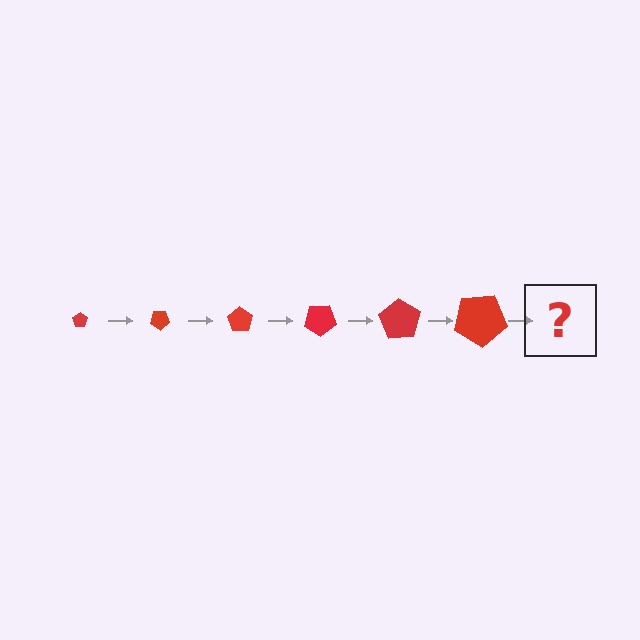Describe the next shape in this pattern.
It should be a pentagon, larger than the previous one and rotated 210 degrees from the start.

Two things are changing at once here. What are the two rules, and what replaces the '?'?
The two rules are that the pentagon grows larger each step and it rotates 35 degrees each step. The '?' should be a pentagon, larger than the previous one and rotated 210 degrees from the start.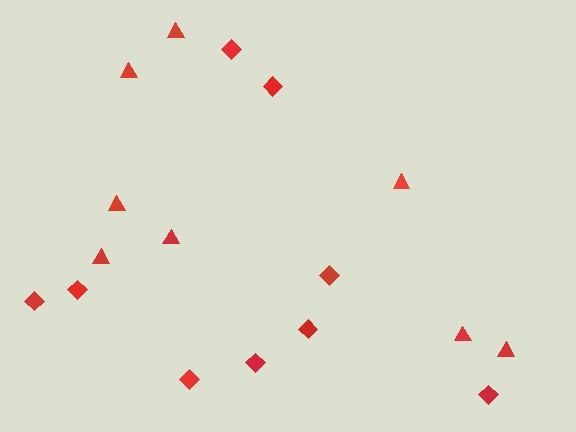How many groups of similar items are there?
There are 2 groups: one group of triangles (8) and one group of diamonds (9).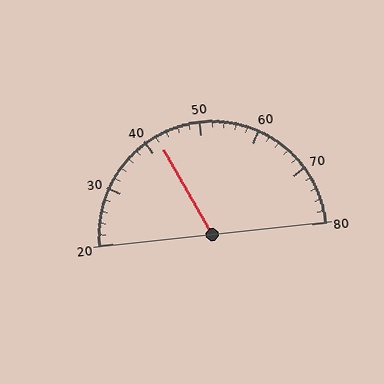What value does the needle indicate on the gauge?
The needle indicates approximately 42.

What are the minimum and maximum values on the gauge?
The gauge ranges from 20 to 80.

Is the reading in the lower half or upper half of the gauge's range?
The reading is in the lower half of the range (20 to 80).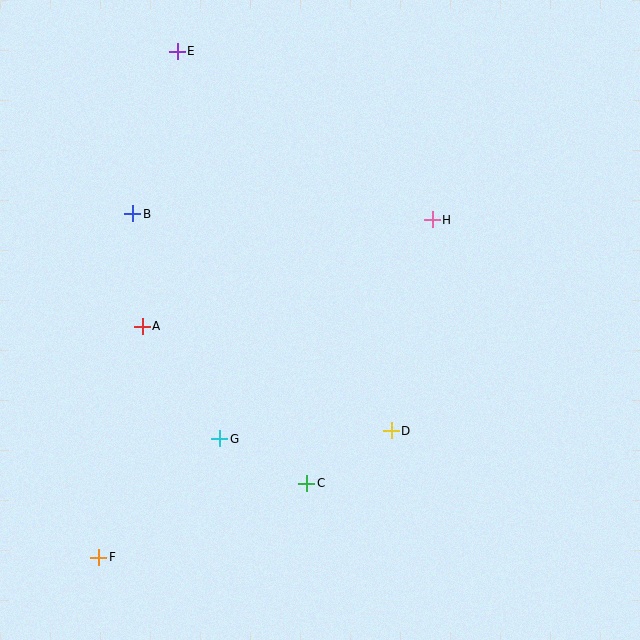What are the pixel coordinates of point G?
Point G is at (220, 439).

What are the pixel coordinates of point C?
Point C is at (307, 483).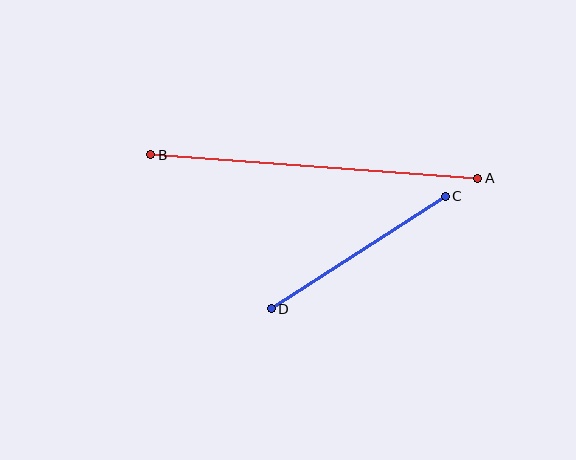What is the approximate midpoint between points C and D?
The midpoint is at approximately (358, 253) pixels.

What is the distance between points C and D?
The distance is approximately 207 pixels.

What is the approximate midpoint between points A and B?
The midpoint is at approximately (314, 166) pixels.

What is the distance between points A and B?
The distance is approximately 328 pixels.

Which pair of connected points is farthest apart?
Points A and B are farthest apart.